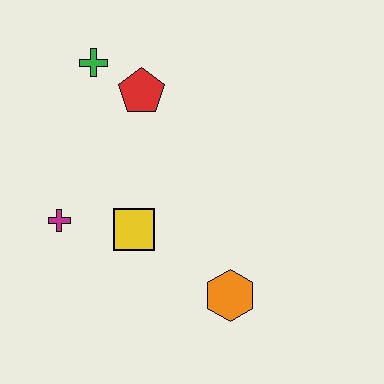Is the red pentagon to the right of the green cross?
Yes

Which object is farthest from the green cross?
The orange hexagon is farthest from the green cross.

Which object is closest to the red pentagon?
The green cross is closest to the red pentagon.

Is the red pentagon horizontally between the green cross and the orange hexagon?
Yes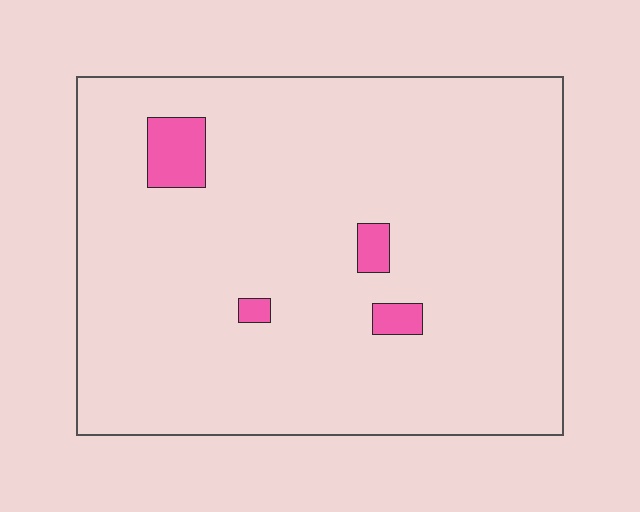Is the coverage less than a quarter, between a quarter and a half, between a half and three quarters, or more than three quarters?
Less than a quarter.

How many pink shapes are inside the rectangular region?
4.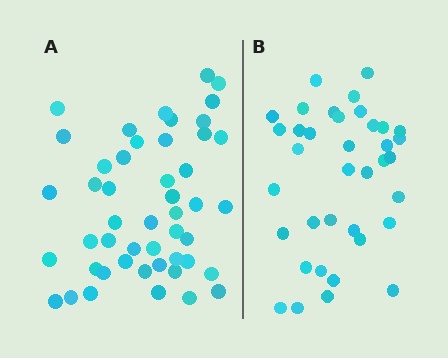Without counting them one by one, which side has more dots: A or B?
Region A (the left region) has more dots.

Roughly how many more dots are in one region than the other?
Region A has roughly 12 or so more dots than region B.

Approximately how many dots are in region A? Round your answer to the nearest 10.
About 50 dots. (The exact count is 48, which rounds to 50.)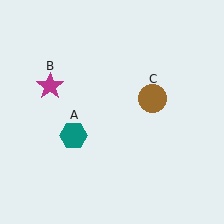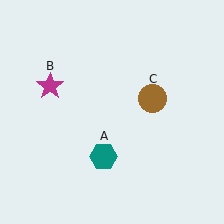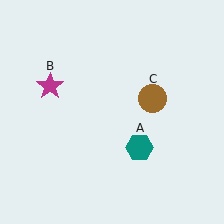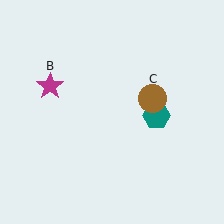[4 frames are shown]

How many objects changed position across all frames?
1 object changed position: teal hexagon (object A).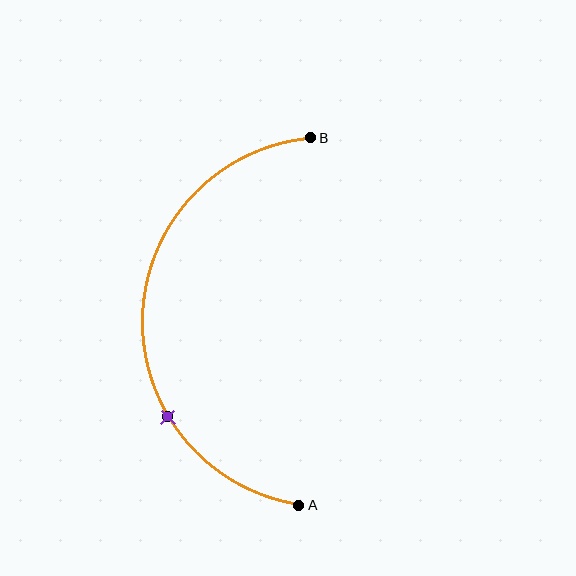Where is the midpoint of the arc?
The arc midpoint is the point on the curve farthest from the straight line joining A and B. It sits to the left of that line.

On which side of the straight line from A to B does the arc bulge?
The arc bulges to the left of the straight line connecting A and B.